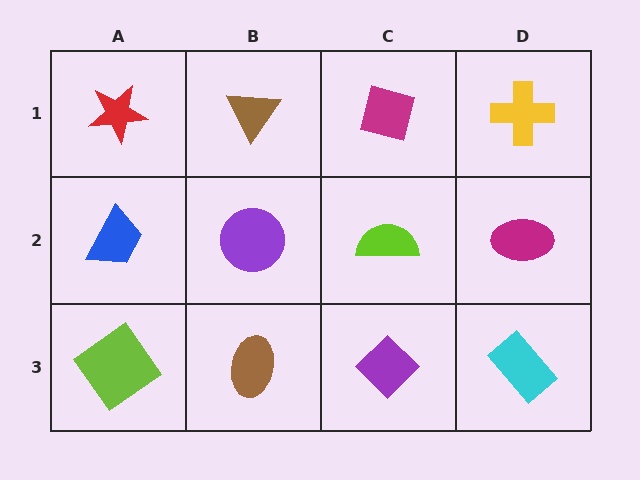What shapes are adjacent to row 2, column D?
A yellow cross (row 1, column D), a cyan rectangle (row 3, column D), a lime semicircle (row 2, column C).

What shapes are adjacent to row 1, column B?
A purple circle (row 2, column B), a red star (row 1, column A), a magenta square (row 1, column C).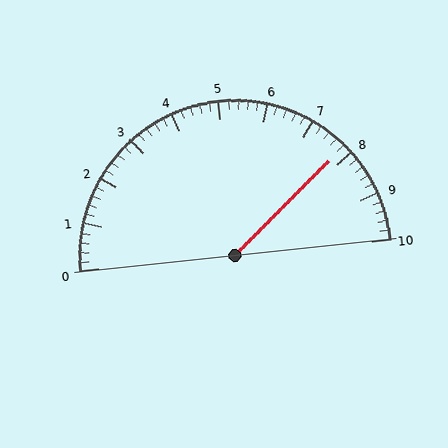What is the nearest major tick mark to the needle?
The nearest major tick mark is 8.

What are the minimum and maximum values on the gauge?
The gauge ranges from 0 to 10.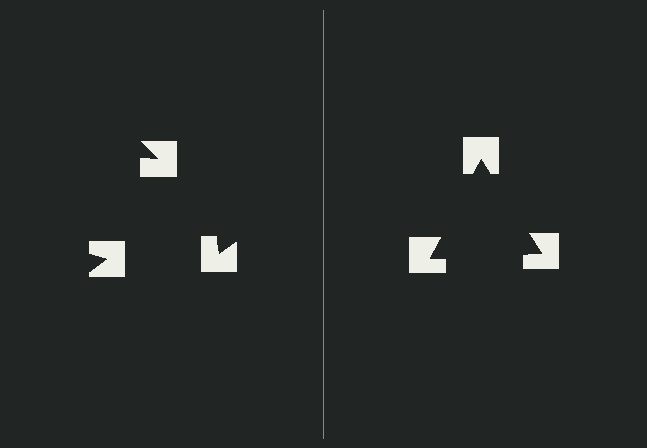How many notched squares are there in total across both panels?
6 — 3 on each side.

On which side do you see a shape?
An illusory triangle appears on the right side. On the left side the wedge cuts are rotated, so no coherent shape forms.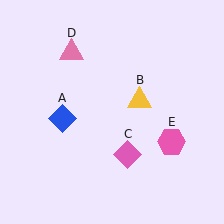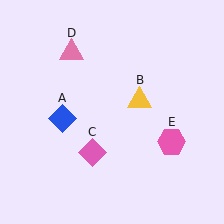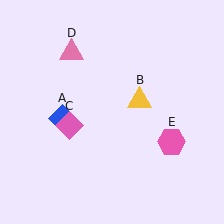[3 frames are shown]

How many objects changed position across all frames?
1 object changed position: pink diamond (object C).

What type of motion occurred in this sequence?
The pink diamond (object C) rotated clockwise around the center of the scene.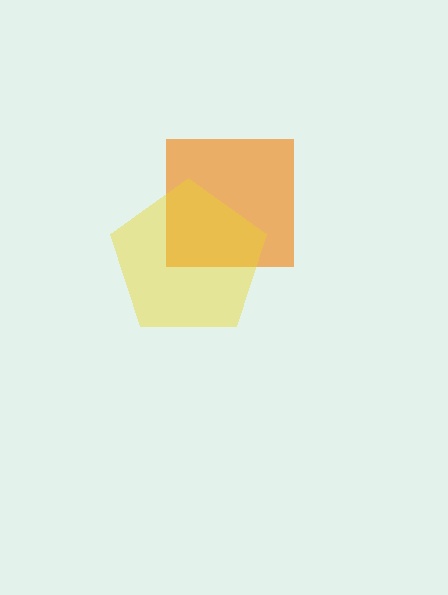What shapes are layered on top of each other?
The layered shapes are: an orange square, a yellow pentagon.